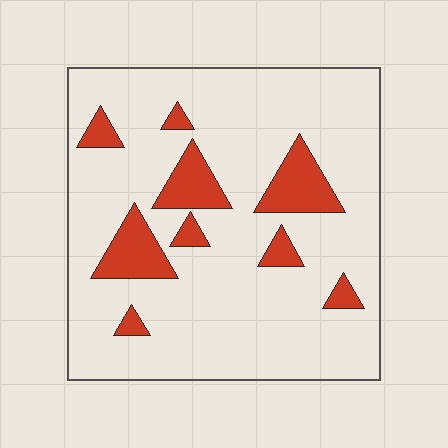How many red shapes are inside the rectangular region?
9.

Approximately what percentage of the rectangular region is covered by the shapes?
Approximately 15%.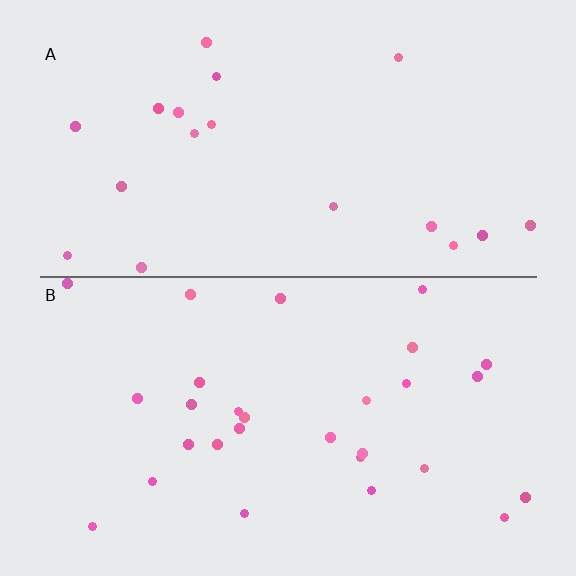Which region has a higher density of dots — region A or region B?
B (the bottom).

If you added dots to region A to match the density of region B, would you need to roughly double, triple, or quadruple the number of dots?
Approximately double.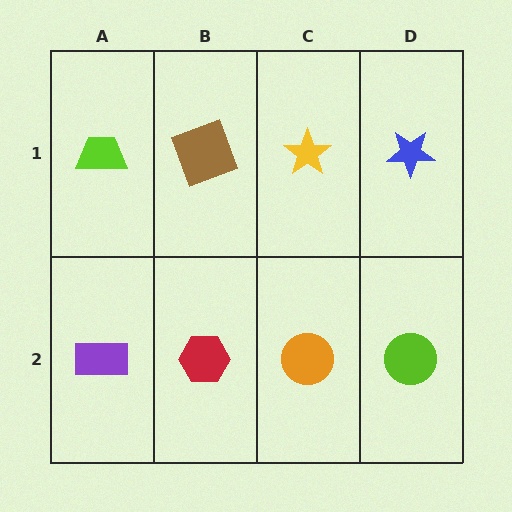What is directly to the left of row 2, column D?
An orange circle.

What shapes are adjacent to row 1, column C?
An orange circle (row 2, column C), a brown square (row 1, column B), a blue star (row 1, column D).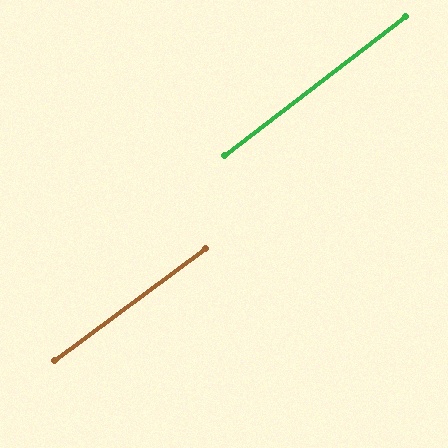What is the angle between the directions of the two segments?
Approximately 1 degree.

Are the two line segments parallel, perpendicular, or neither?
Parallel — their directions differ by only 1.0°.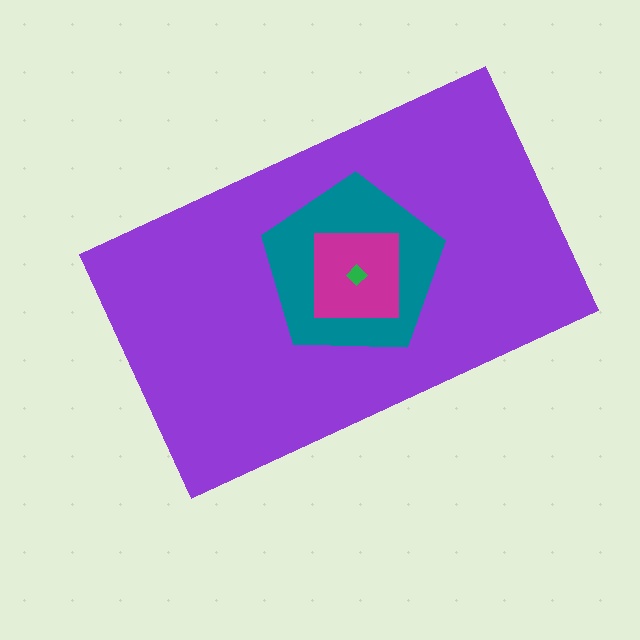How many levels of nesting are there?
4.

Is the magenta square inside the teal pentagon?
Yes.